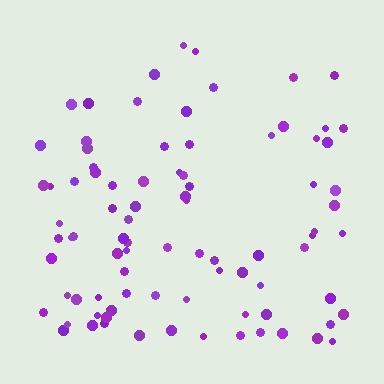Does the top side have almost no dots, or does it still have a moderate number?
Still a moderate number, just noticeably fewer than the bottom.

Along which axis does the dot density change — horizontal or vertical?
Vertical.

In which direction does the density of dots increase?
From top to bottom, with the bottom side densest.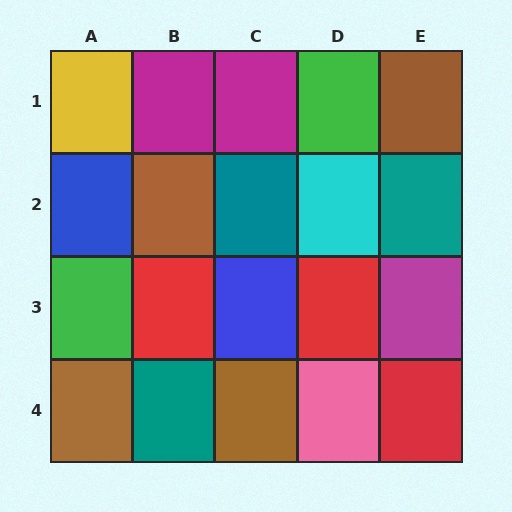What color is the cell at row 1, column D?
Green.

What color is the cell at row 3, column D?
Red.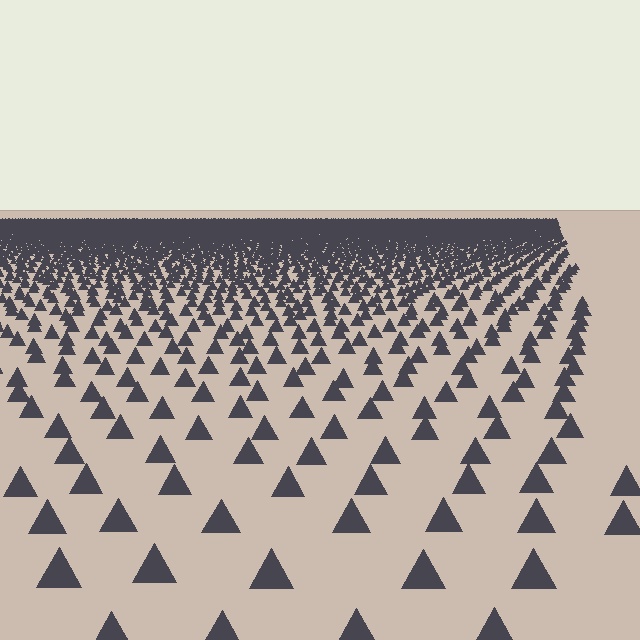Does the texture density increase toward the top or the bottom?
Density increases toward the top.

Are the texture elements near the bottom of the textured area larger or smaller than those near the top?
Larger. Near the bottom, elements are closer to the viewer and appear at a bigger on-screen size.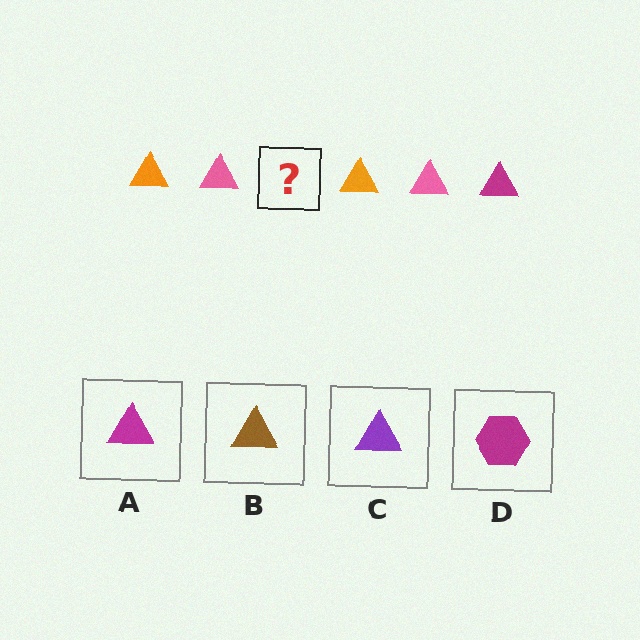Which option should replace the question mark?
Option A.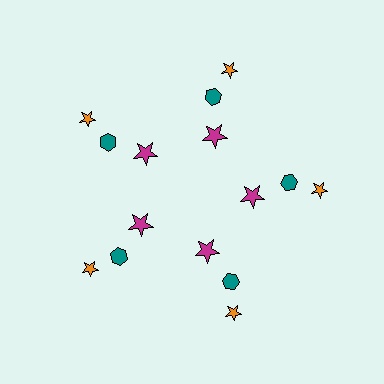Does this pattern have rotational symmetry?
Yes, this pattern has 5-fold rotational symmetry. It looks the same after rotating 72 degrees around the center.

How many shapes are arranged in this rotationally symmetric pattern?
There are 15 shapes, arranged in 5 groups of 3.